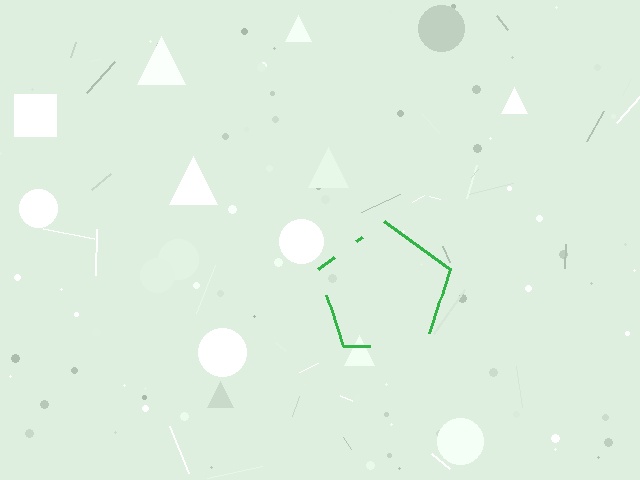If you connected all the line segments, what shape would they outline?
They would outline a pentagon.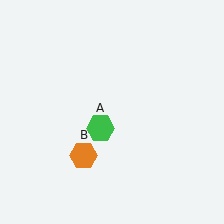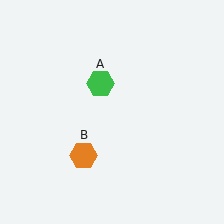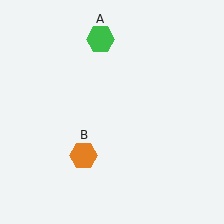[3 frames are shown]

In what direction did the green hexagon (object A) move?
The green hexagon (object A) moved up.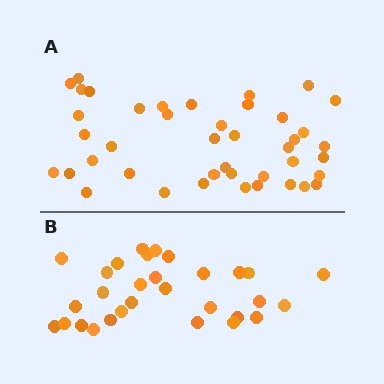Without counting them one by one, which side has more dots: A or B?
Region A (the top region) has more dots.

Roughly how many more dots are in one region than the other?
Region A has roughly 12 or so more dots than region B.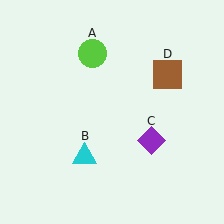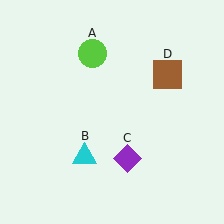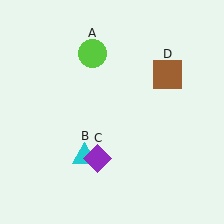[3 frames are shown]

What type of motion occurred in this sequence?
The purple diamond (object C) rotated clockwise around the center of the scene.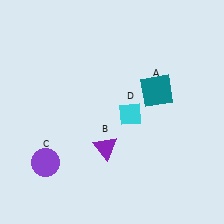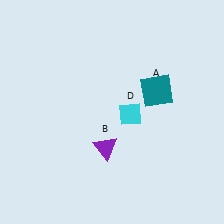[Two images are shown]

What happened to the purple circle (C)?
The purple circle (C) was removed in Image 2. It was in the bottom-left area of Image 1.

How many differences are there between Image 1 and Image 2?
There is 1 difference between the two images.